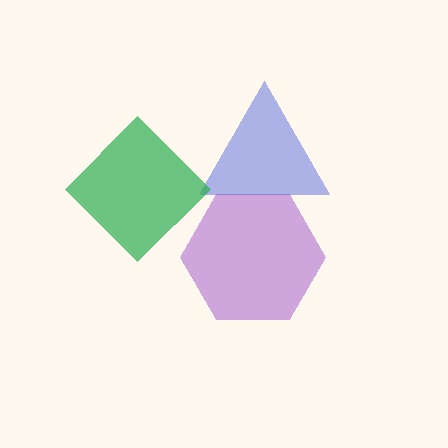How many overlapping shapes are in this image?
There are 3 overlapping shapes in the image.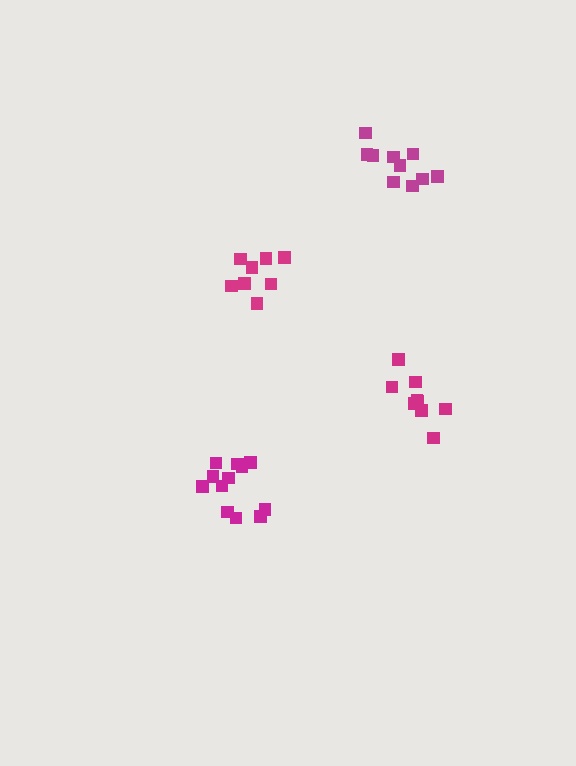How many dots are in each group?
Group 1: 8 dots, Group 2: 12 dots, Group 3: 10 dots, Group 4: 10 dots (40 total).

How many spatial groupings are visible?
There are 4 spatial groupings.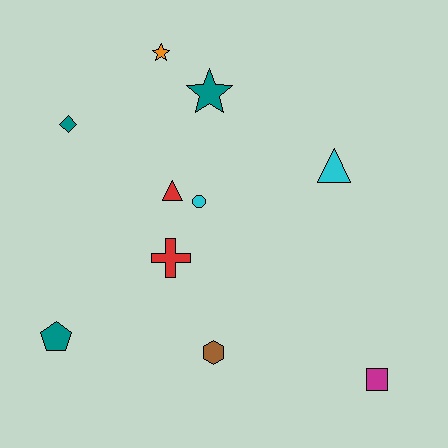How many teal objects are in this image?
There are 3 teal objects.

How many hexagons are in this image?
There is 1 hexagon.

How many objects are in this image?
There are 10 objects.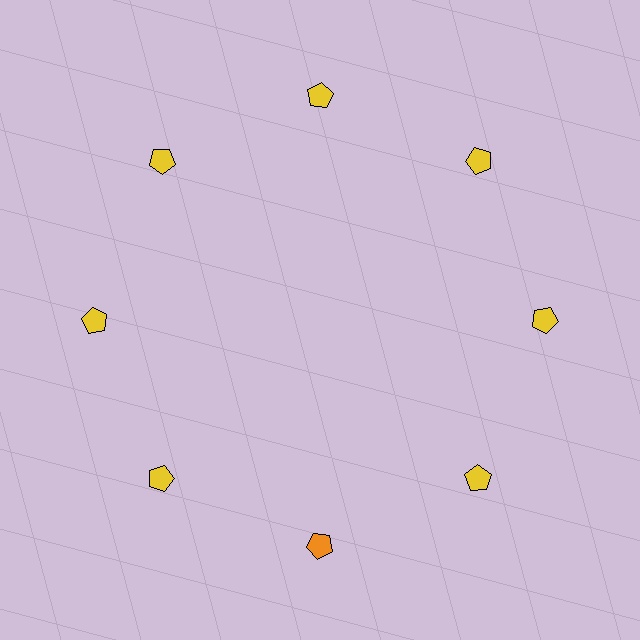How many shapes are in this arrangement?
There are 8 shapes arranged in a ring pattern.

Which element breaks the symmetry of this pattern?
The orange pentagon at roughly the 6 o'clock position breaks the symmetry. All other shapes are yellow pentagons.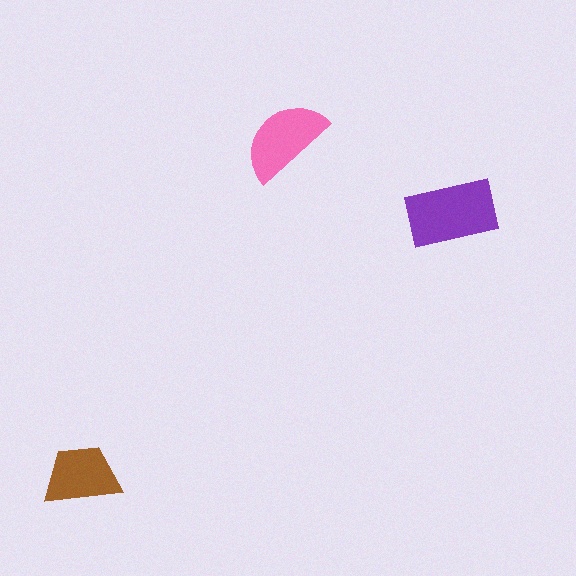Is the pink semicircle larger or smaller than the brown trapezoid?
Larger.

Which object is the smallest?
The brown trapezoid.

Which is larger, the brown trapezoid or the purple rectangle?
The purple rectangle.